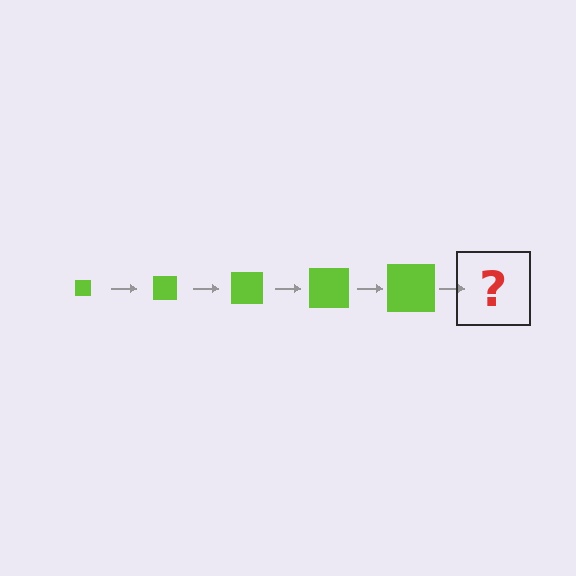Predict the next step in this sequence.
The next step is a lime square, larger than the previous one.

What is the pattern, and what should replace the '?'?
The pattern is that the square gets progressively larger each step. The '?' should be a lime square, larger than the previous one.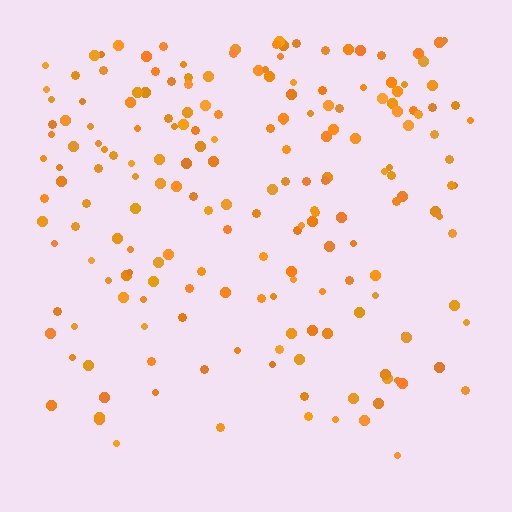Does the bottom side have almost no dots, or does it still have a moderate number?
Still a moderate number, just noticeably fewer than the top.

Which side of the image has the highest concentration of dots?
The top.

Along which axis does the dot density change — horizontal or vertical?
Vertical.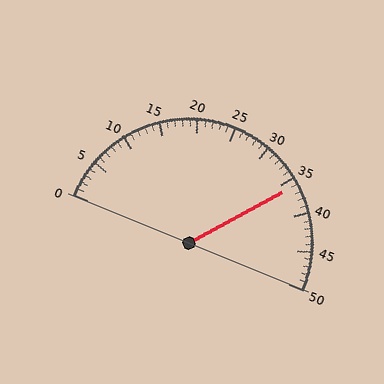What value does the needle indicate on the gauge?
The needle indicates approximately 36.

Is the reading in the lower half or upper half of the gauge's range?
The reading is in the upper half of the range (0 to 50).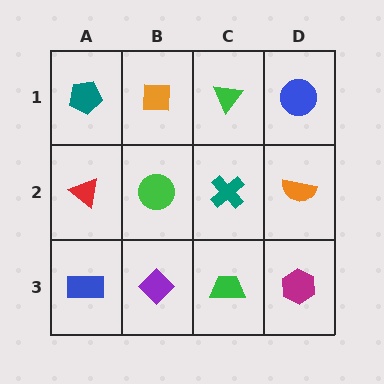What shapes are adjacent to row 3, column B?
A green circle (row 2, column B), a blue rectangle (row 3, column A), a green trapezoid (row 3, column C).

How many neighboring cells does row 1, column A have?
2.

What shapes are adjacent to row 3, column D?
An orange semicircle (row 2, column D), a green trapezoid (row 3, column C).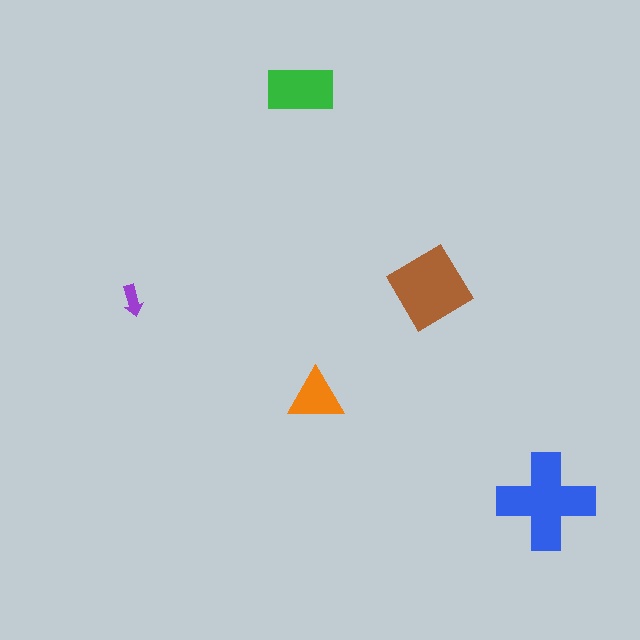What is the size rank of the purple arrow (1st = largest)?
5th.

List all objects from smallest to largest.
The purple arrow, the orange triangle, the green rectangle, the brown diamond, the blue cross.